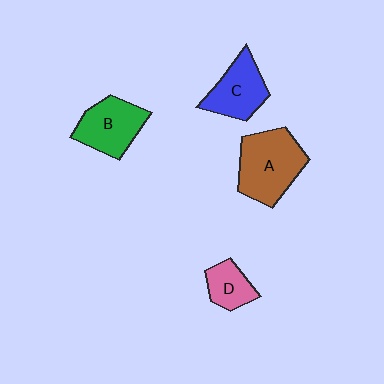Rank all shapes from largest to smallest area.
From largest to smallest: A (brown), B (green), C (blue), D (pink).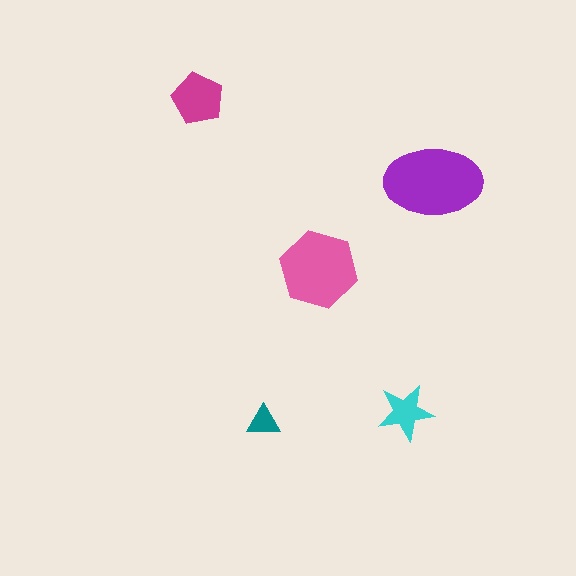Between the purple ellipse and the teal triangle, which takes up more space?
The purple ellipse.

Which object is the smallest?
The teal triangle.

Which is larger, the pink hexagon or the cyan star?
The pink hexagon.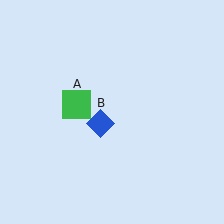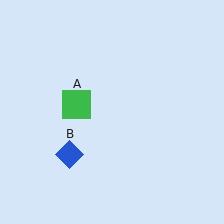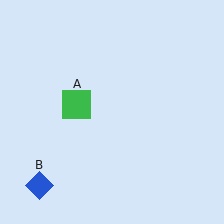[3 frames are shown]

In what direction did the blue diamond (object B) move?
The blue diamond (object B) moved down and to the left.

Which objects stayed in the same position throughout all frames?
Green square (object A) remained stationary.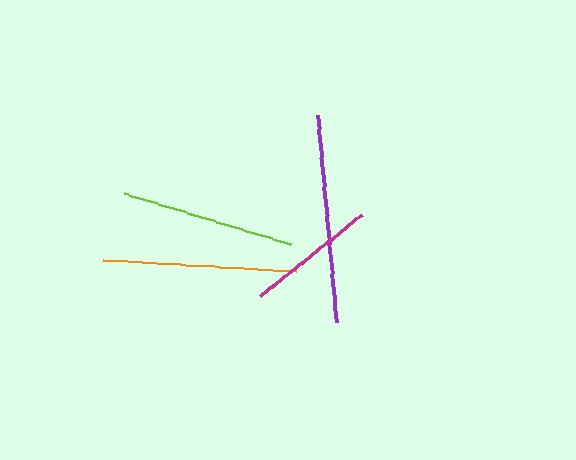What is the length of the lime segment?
The lime segment is approximately 175 pixels long.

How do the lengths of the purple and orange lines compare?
The purple and orange lines are approximately the same length.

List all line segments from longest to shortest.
From longest to shortest: purple, orange, lime, magenta.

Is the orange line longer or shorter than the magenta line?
The orange line is longer than the magenta line.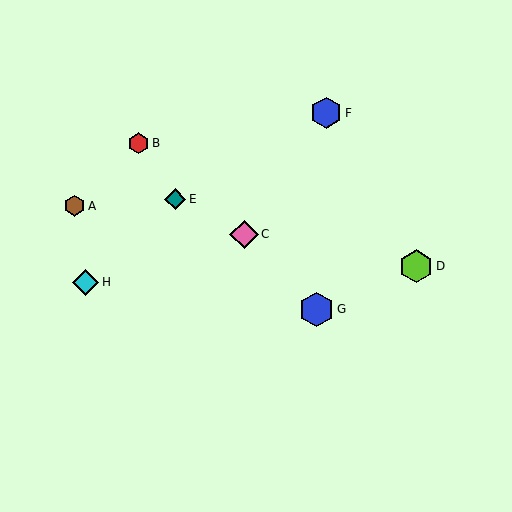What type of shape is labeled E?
Shape E is a teal diamond.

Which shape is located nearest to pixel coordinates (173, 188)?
The teal diamond (labeled E) at (175, 199) is nearest to that location.